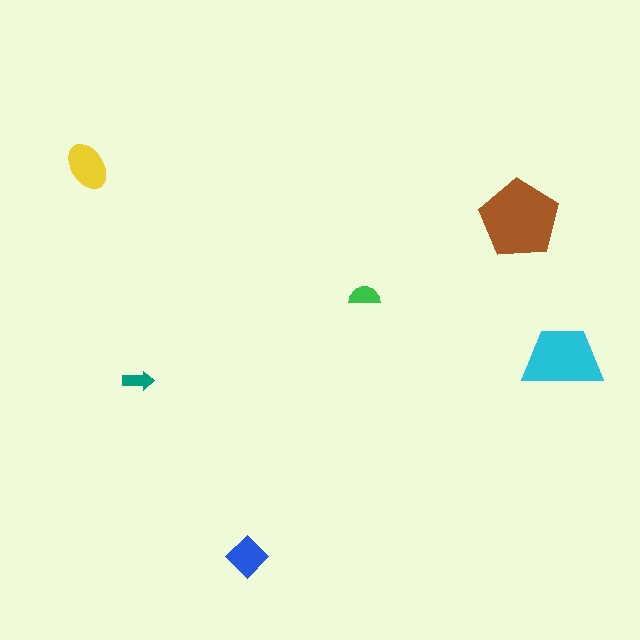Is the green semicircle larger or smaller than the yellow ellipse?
Smaller.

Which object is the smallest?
The teal arrow.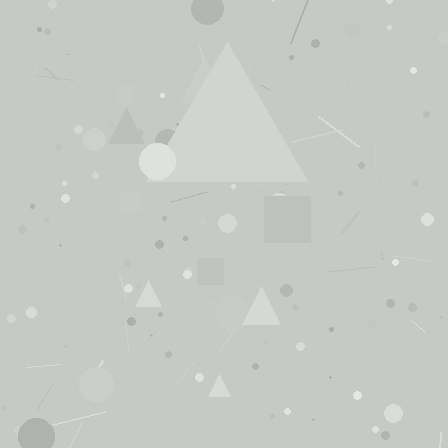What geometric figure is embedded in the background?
A triangle is embedded in the background.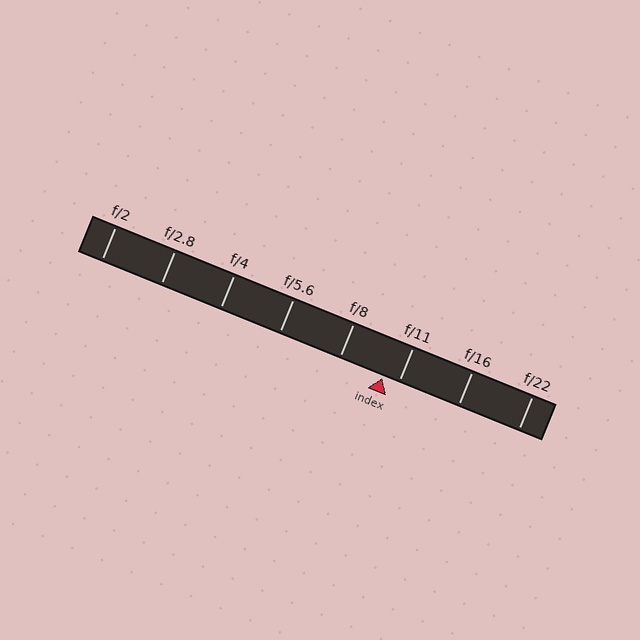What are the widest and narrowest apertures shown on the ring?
The widest aperture shown is f/2 and the narrowest is f/22.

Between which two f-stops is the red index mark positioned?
The index mark is between f/8 and f/11.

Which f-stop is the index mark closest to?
The index mark is closest to f/11.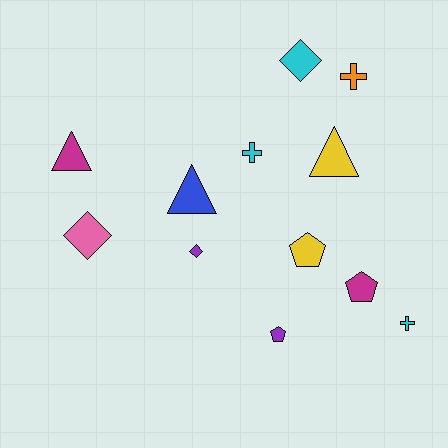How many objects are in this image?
There are 12 objects.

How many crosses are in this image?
There are 3 crosses.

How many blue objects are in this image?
There is 1 blue object.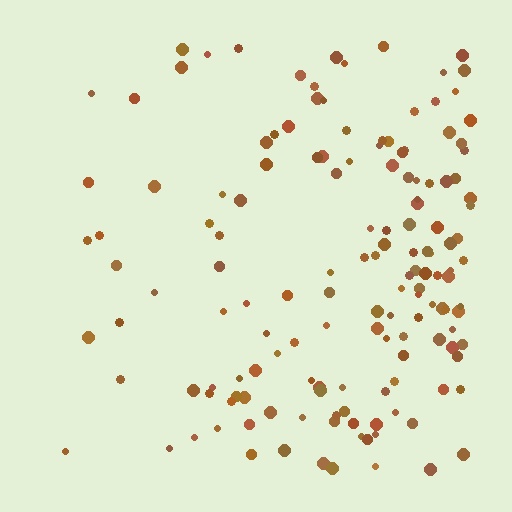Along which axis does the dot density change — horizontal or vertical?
Horizontal.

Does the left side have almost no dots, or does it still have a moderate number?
Still a moderate number, just noticeably fewer than the right.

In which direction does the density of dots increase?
From left to right, with the right side densest.